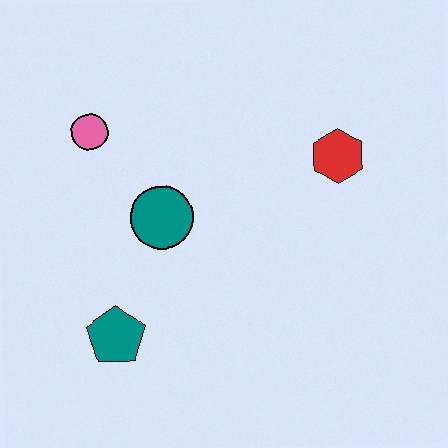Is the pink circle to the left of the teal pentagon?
Yes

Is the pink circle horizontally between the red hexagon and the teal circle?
No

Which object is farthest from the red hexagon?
The teal pentagon is farthest from the red hexagon.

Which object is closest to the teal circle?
The pink circle is closest to the teal circle.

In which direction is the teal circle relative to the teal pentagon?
The teal circle is above the teal pentagon.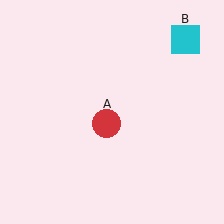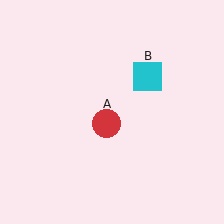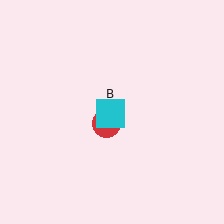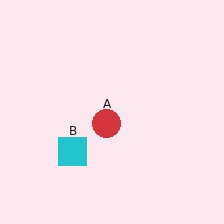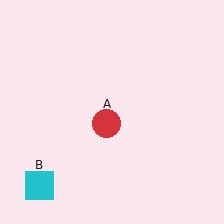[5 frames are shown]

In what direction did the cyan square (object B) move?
The cyan square (object B) moved down and to the left.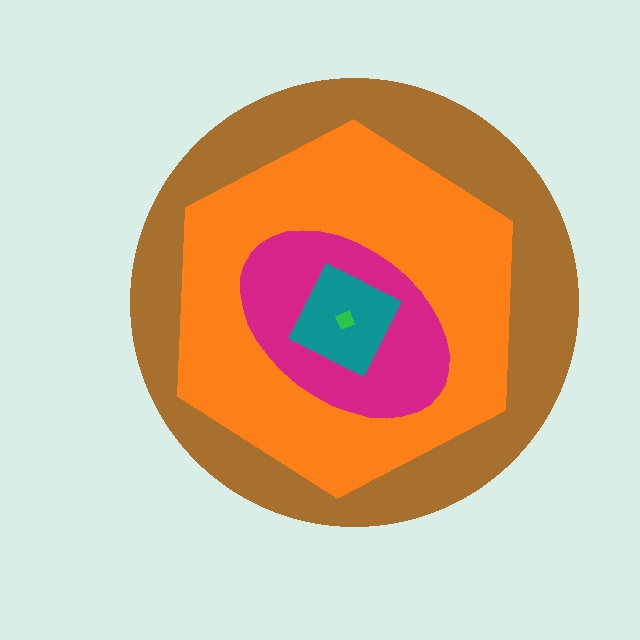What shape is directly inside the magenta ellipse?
The teal square.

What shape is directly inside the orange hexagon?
The magenta ellipse.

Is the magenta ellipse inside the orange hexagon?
Yes.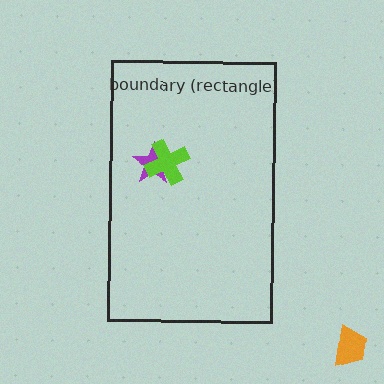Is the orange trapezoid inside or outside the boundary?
Outside.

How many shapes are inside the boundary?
2 inside, 1 outside.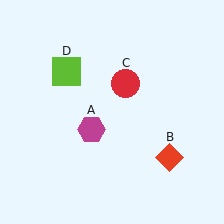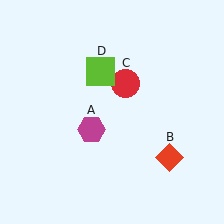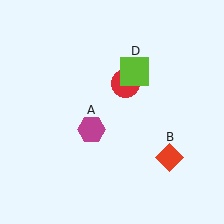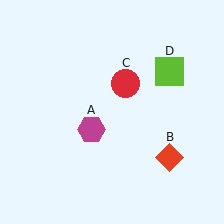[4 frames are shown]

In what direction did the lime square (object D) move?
The lime square (object D) moved right.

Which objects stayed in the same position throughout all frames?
Magenta hexagon (object A) and red diamond (object B) and red circle (object C) remained stationary.